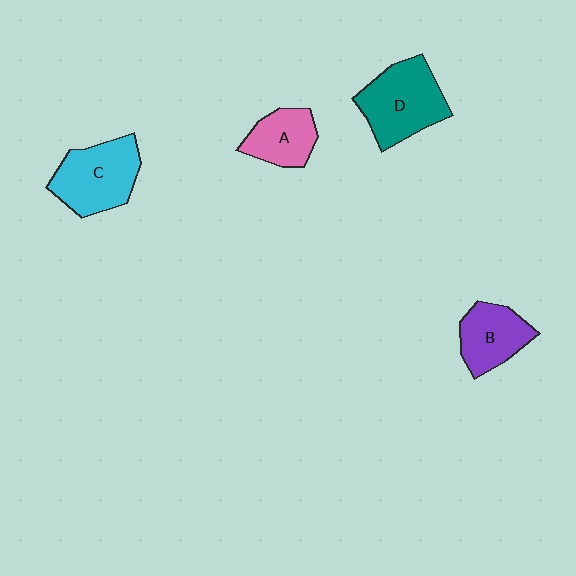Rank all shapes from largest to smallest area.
From largest to smallest: D (teal), C (cyan), B (purple), A (pink).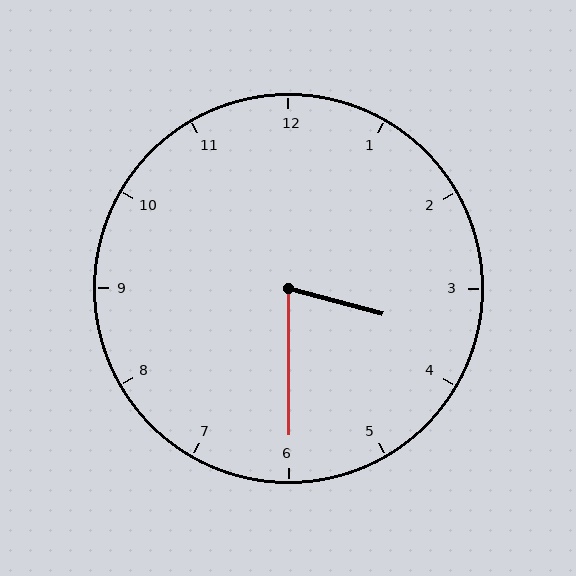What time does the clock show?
3:30.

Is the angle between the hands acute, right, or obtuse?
It is acute.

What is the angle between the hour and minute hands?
Approximately 75 degrees.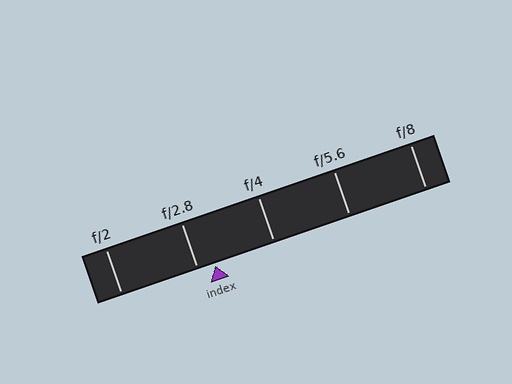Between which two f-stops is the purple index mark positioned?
The index mark is between f/2.8 and f/4.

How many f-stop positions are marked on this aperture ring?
There are 5 f-stop positions marked.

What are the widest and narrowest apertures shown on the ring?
The widest aperture shown is f/2 and the narrowest is f/8.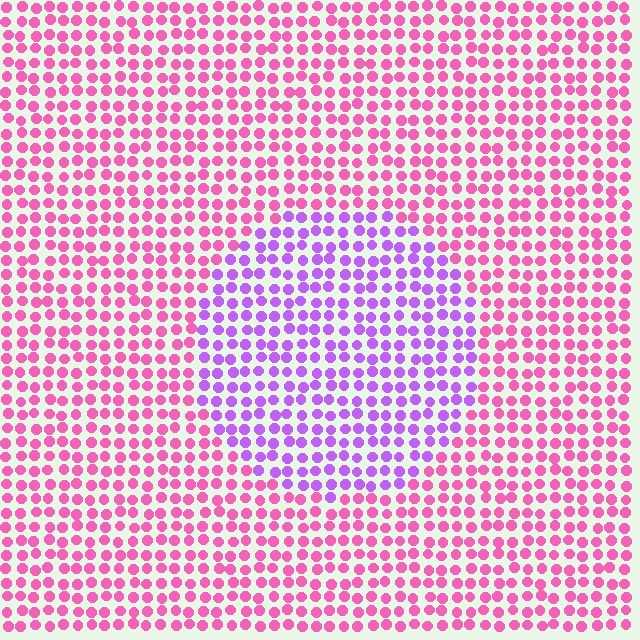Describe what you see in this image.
The image is filled with small pink elements in a uniform arrangement. A circle-shaped region is visible where the elements are tinted to a slightly different hue, forming a subtle color boundary.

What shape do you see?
I see a circle.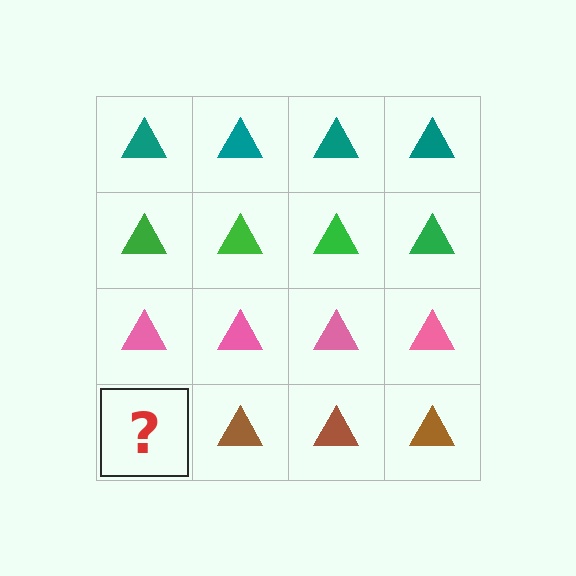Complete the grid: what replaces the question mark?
The question mark should be replaced with a brown triangle.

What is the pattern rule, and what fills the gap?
The rule is that each row has a consistent color. The gap should be filled with a brown triangle.